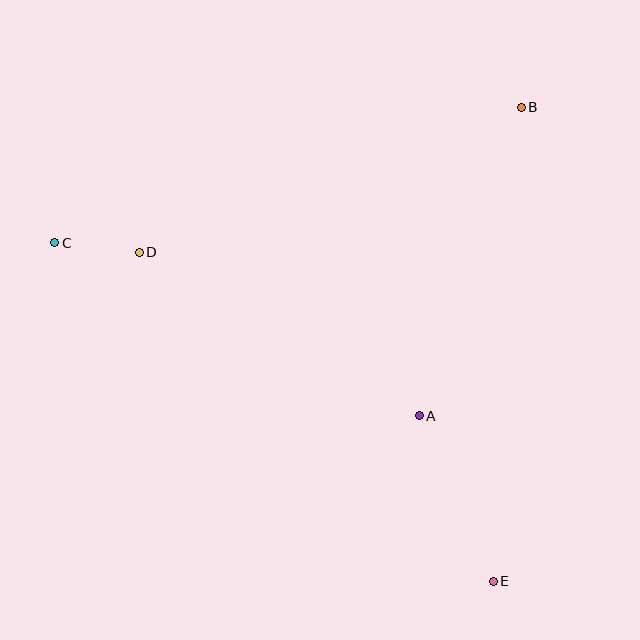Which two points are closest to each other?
Points C and D are closest to each other.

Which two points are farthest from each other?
Points C and E are farthest from each other.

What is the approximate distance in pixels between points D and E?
The distance between D and E is approximately 483 pixels.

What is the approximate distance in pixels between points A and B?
The distance between A and B is approximately 325 pixels.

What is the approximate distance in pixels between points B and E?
The distance between B and E is approximately 475 pixels.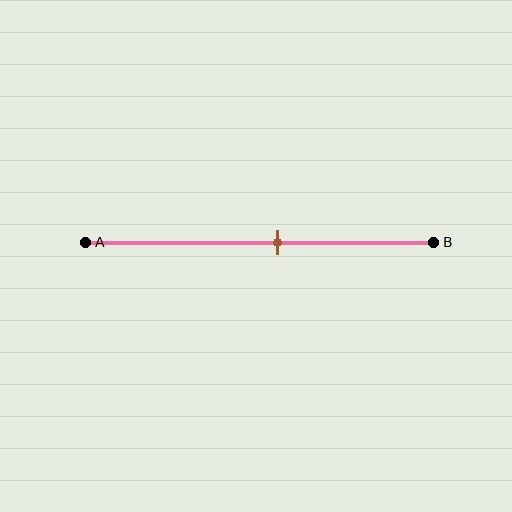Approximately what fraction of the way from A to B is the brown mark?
The brown mark is approximately 55% of the way from A to B.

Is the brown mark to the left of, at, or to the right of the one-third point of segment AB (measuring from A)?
The brown mark is to the right of the one-third point of segment AB.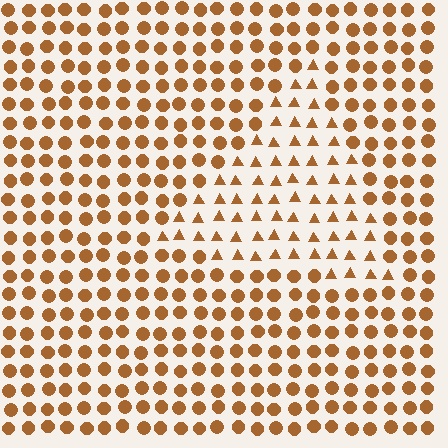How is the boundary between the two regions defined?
The boundary is defined by a change in element shape: triangles inside vs. circles outside. All elements share the same color and spacing.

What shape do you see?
I see a triangle.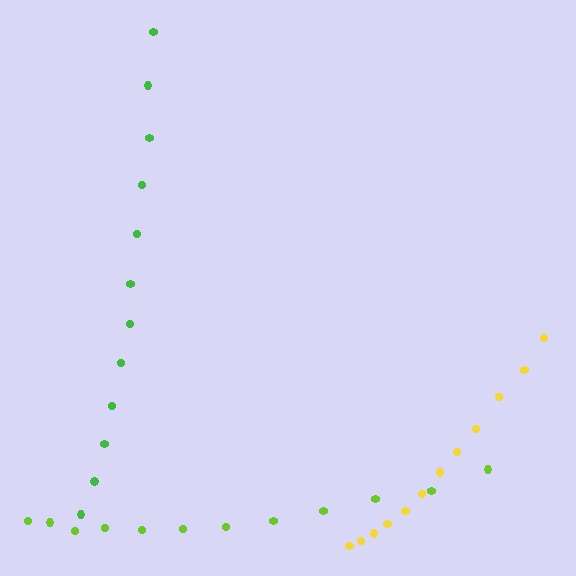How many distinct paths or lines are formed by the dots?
There are 3 distinct paths.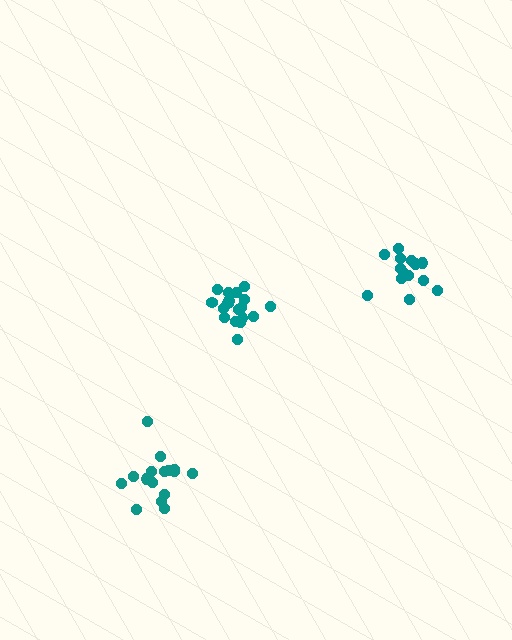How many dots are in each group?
Group 1: 18 dots, Group 2: 16 dots, Group 3: 16 dots (50 total).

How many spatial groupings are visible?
There are 3 spatial groupings.